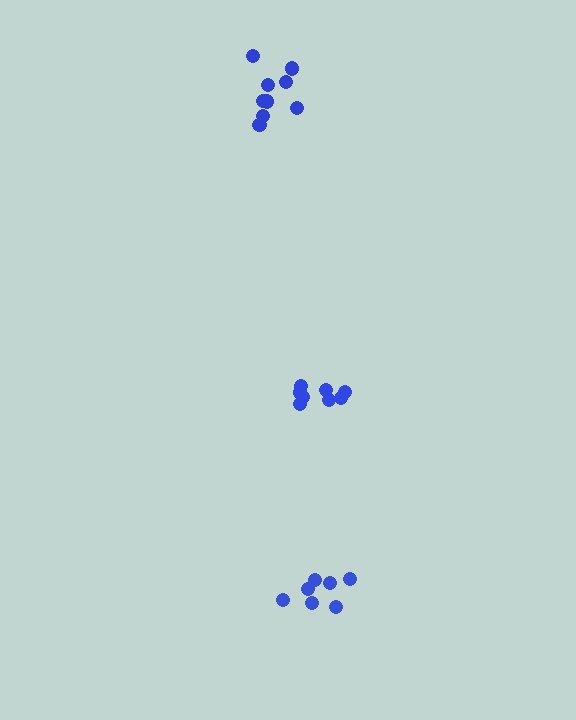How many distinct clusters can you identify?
There are 3 distinct clusters.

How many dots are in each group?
Group 1: 9 dots, Group 2: 9 dots, Group 3: 7 dots (25 total).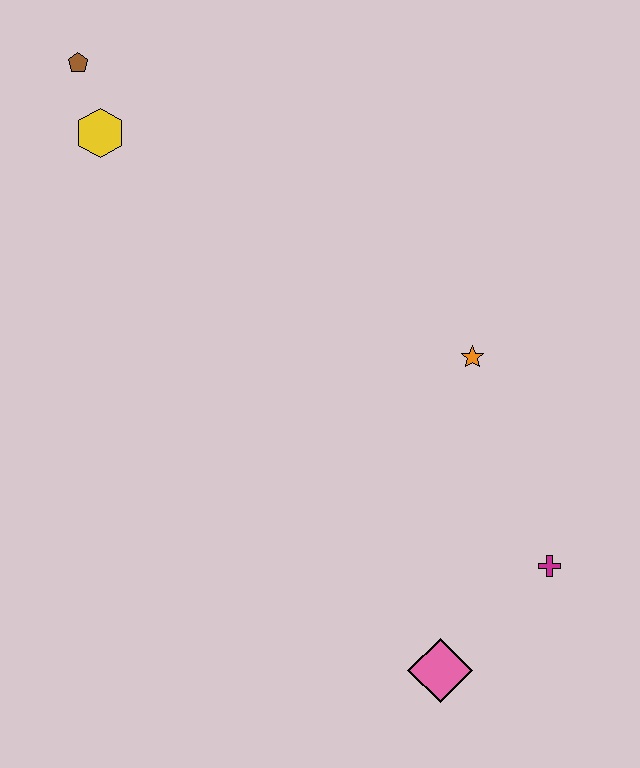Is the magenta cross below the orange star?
Yes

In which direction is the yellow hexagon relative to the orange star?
The yellow hexagon is to the left of the orange star.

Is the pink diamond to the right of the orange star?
No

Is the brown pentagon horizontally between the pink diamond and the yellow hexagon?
No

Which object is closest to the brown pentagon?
The yellow hexagon is closest to the brown pentagon.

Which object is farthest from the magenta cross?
The brown pentagon is farthest from the magenta cross.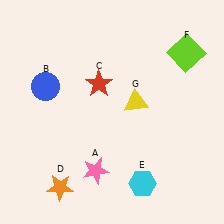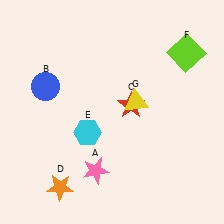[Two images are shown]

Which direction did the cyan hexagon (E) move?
The cyan hexagon (E) moved left.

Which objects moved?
The objects that moved are: the red star (C), the cyan hexagon (E).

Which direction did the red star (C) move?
The red star (C) moved right.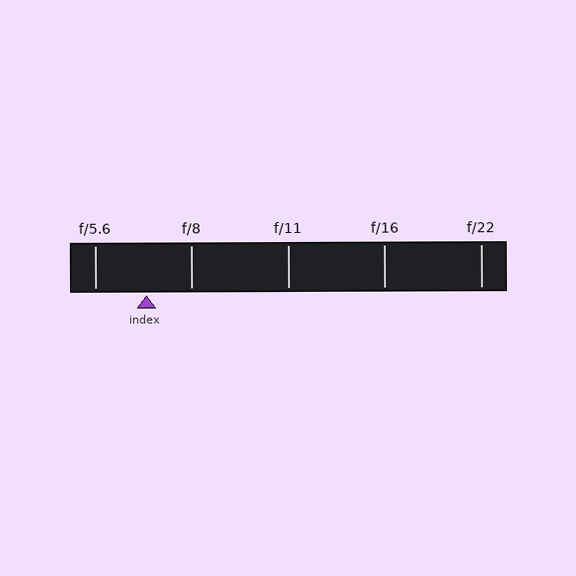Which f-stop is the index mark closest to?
The index mark is closest to f/8.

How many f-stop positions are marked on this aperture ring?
There are 5 f-stop positions marked.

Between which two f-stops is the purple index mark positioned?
The index mark is between f/5.6 and f/8.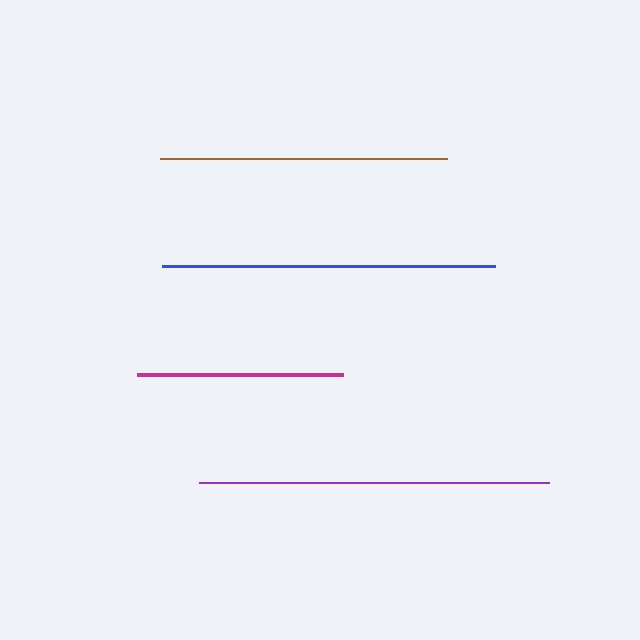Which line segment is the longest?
The purple line is the longest at approximately 350 pixels.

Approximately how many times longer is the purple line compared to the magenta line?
The purple line is approximately 1.7 times the length of the magenta line.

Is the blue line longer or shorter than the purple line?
The purple line is longer than the blue line.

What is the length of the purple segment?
The purple segment is approximately 350 pixels long.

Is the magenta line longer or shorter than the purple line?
The purple line is longer than the magenta line.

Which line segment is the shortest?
The magenta line is the shortest at approximately 206 pixels.